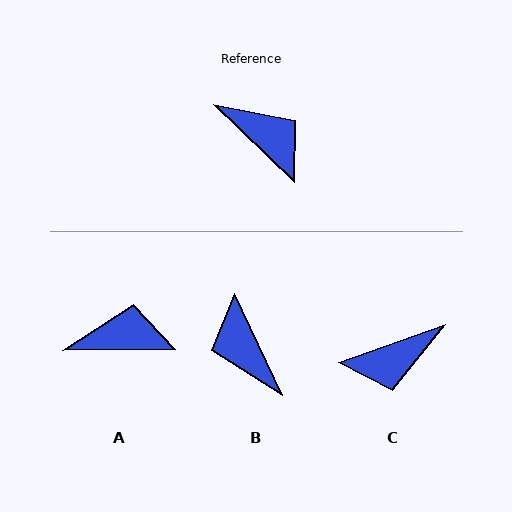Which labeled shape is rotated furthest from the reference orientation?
B, about 159 degrees away.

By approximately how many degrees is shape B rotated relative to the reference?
Approximately 159 degrees counter-clockwise.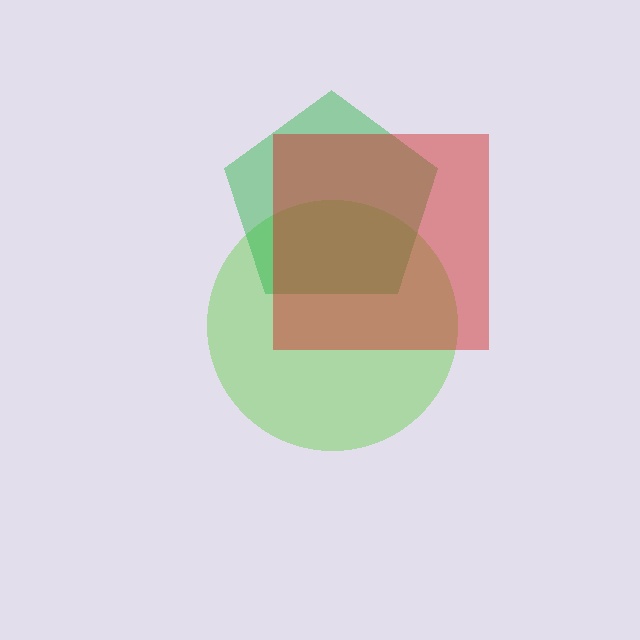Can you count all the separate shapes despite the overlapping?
Yes, there are 3 separate shapes.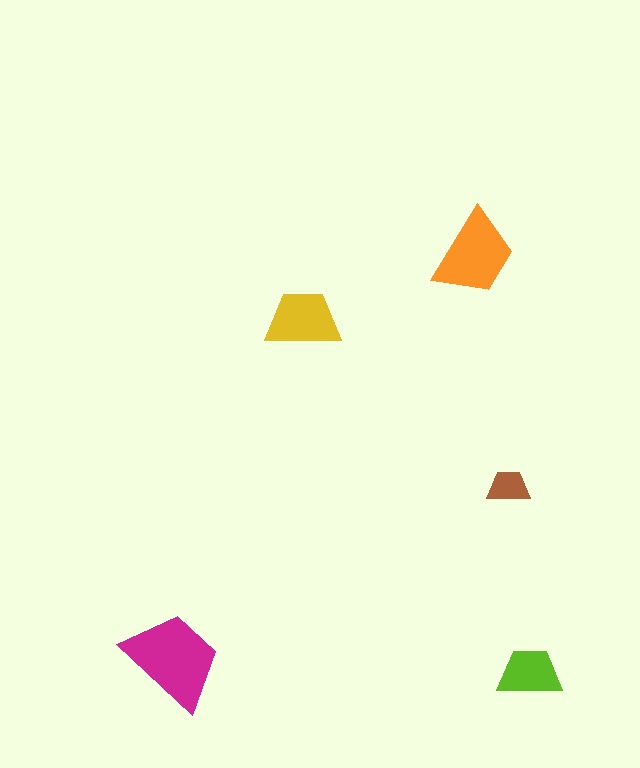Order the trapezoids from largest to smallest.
the magenta one, the orange one, the yellow one, the lime one, the brown one.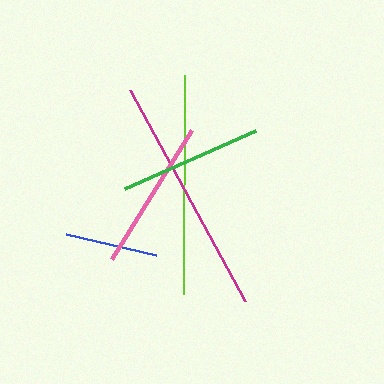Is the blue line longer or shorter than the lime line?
The lime line is longer than the blue line.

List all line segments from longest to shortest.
From longest to shortest: magenta, lime, pink, green, blue.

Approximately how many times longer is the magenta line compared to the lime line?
The magenta line is approximately 1.1 times the length of the lime line.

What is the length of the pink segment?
The pink segment is approximately 152 pixels long.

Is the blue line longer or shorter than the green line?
The green line is longer than the blue line.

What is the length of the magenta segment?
The magenta segment is approximately 241 pixels long.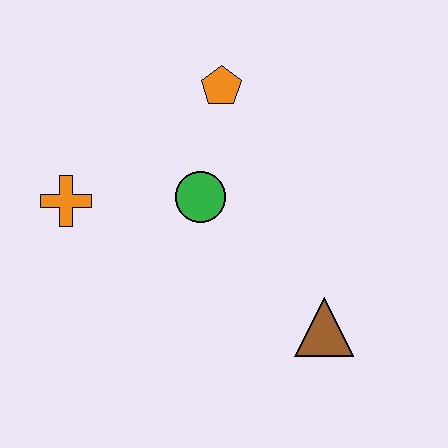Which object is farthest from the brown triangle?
The orange cross is farthest from the brown triangle.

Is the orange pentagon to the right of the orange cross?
Yes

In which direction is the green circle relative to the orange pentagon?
The green circle is below the orange pentagon.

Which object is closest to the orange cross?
The green circle is closest to the orange cross.